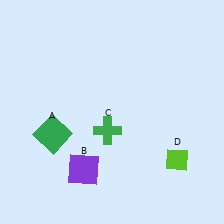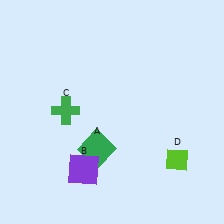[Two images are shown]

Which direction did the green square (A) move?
The green square (A) moved right.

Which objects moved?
The objects that moved are: the green square (A), the green cross (C).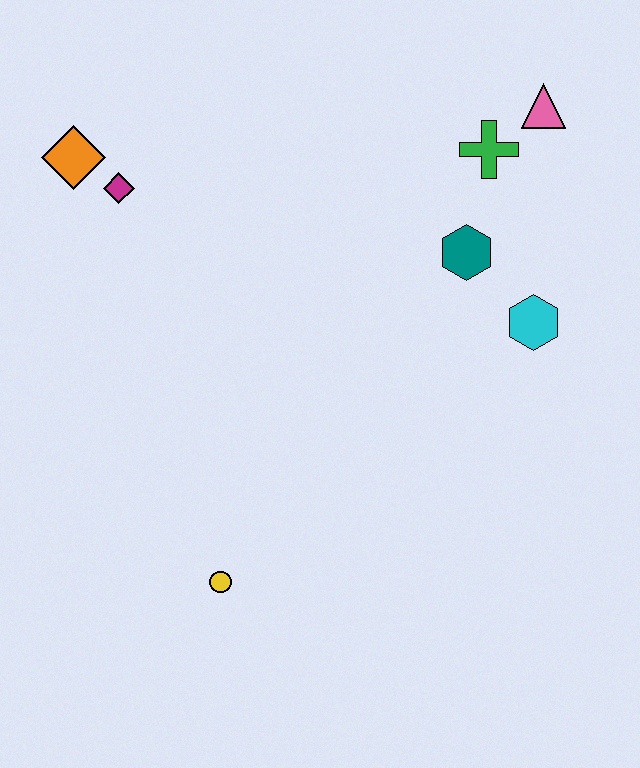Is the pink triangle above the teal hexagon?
Yes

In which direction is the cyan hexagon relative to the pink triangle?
The cyan hexagon is below the pink triangle.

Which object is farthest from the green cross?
The yellow circle is farthest from the green cross.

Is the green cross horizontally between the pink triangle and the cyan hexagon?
No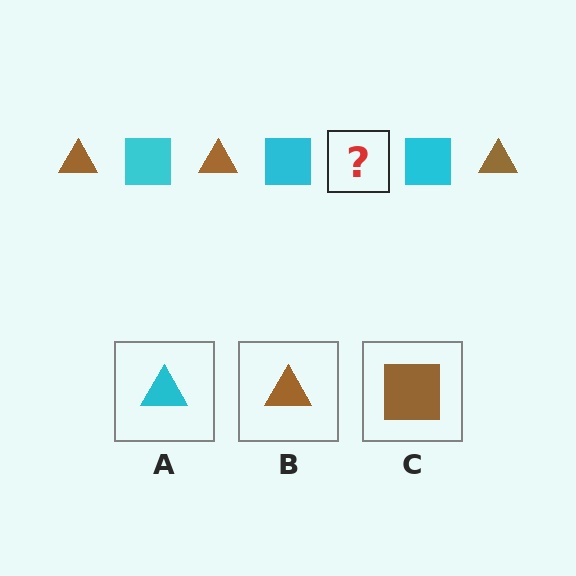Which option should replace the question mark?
Option B.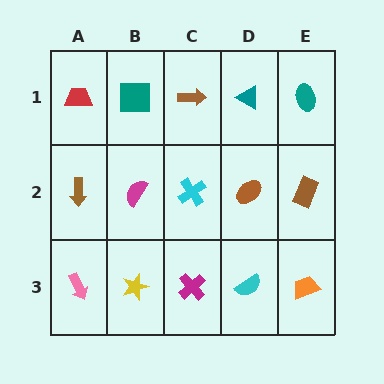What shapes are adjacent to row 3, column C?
A cyan cross (row 2, column C), a yellow star (row 3, column B), a cyan semicircle (row 3, column D).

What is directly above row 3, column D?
A brown ellipse.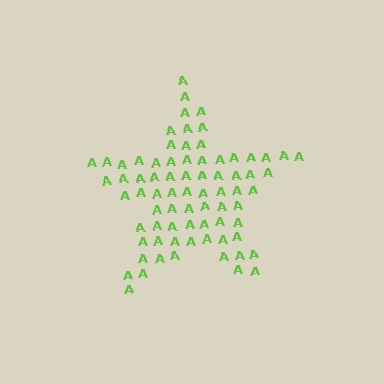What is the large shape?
The large shape is a star.